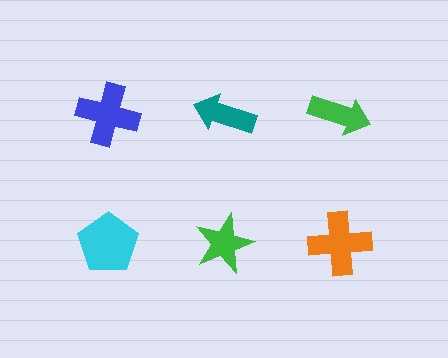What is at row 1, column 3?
A green arrow.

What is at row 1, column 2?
A teal arrow.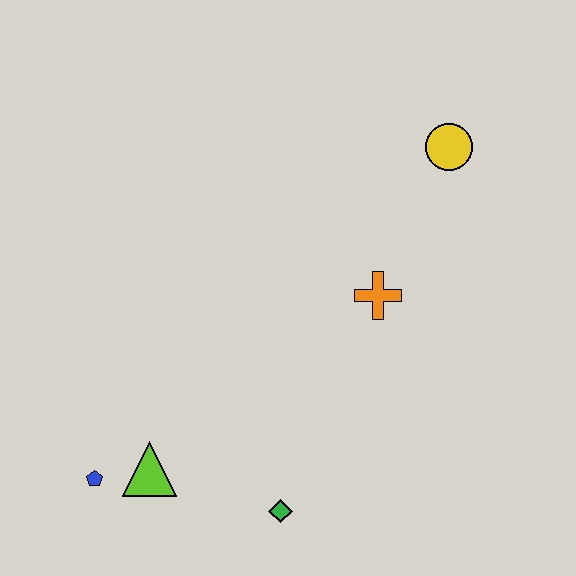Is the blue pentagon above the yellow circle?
No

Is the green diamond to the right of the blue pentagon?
Yes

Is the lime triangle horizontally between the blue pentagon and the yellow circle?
Yes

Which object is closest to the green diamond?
The lime triangle is closest to the green diamond.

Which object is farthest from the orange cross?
The blue pentagon is farthest from the orange cross.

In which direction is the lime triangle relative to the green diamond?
The lime triangle is to the left of the green diamond.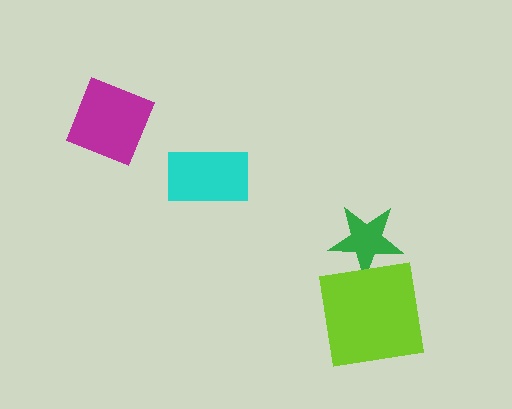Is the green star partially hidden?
Yes, it is partially covered by another shape.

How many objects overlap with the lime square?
1 object overlaps with the lime square.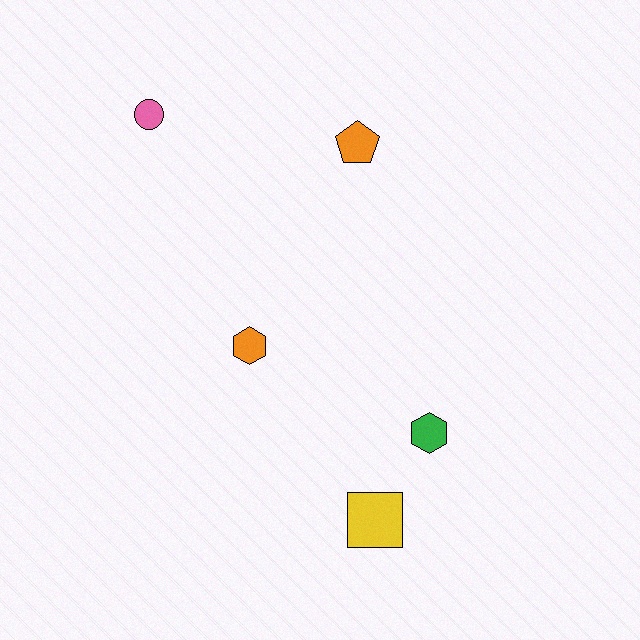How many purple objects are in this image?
There are no purple objects.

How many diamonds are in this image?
There are no diamonds.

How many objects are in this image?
There are 5 objects.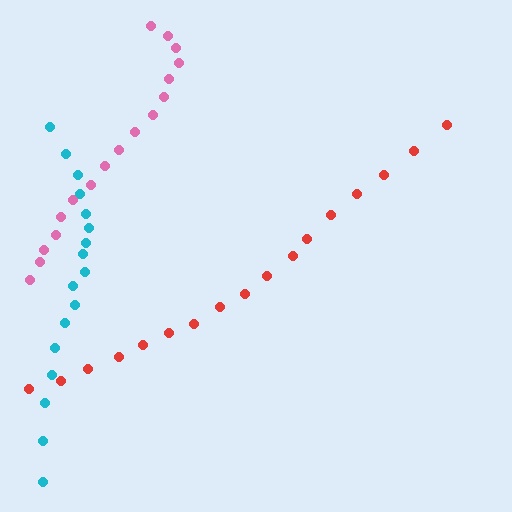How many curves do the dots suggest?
There are 3 distinct paths.